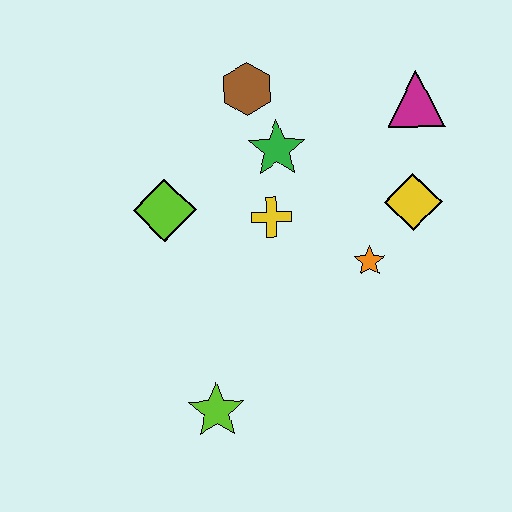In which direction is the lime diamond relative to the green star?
The lime diamond is to the left of the green star.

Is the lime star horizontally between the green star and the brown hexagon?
No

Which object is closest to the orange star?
The yellow diamond is closest to the orange star.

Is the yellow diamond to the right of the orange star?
Yes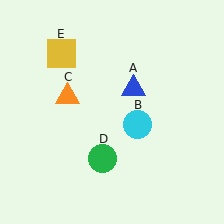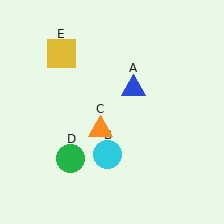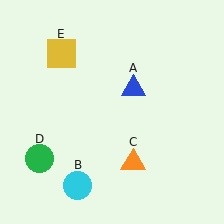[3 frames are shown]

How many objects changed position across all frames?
3 objects changed position: cyan circle (object B), orange triangle (object C), green circle (object D).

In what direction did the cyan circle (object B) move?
The cyan circle (object B) moved down and to the left.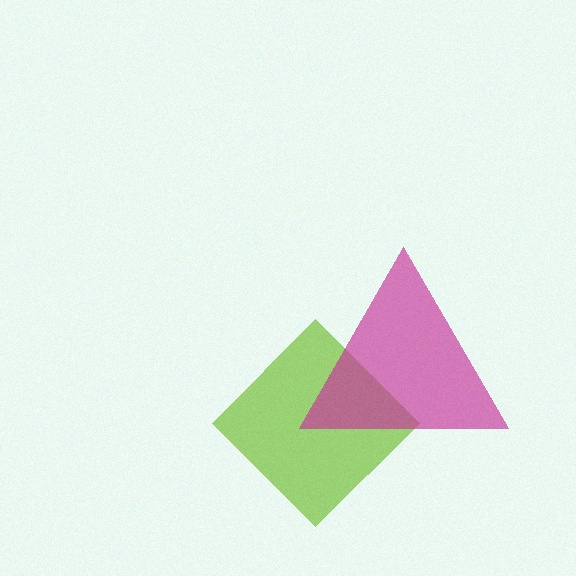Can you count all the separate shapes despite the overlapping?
Yes, there are 2 separate shapes.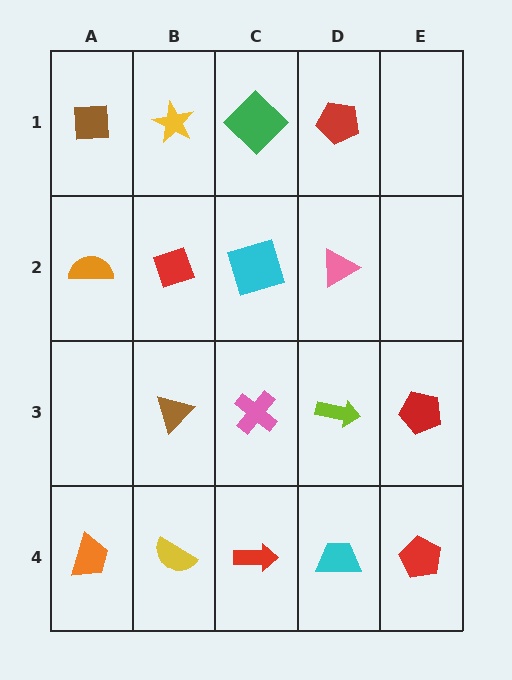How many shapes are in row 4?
5 shapes.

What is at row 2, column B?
A red diamond.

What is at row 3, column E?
A red pentagon.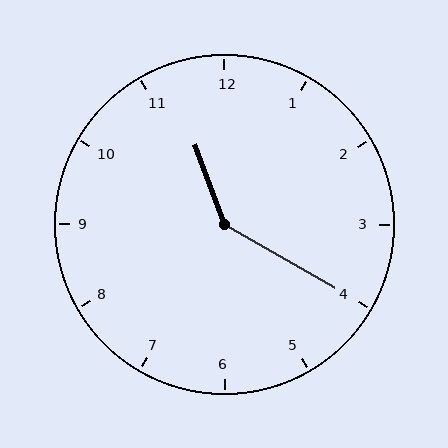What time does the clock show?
11:20.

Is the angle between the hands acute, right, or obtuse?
It is obtuse.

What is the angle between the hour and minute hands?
Approximately 140 degrees.